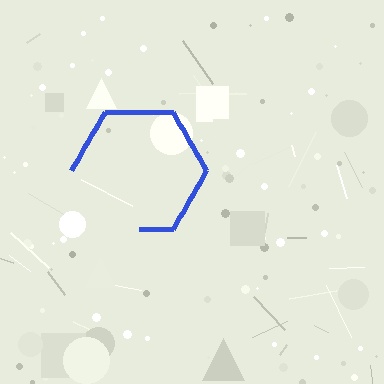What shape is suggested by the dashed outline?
The dashed outline suggests a hexagon.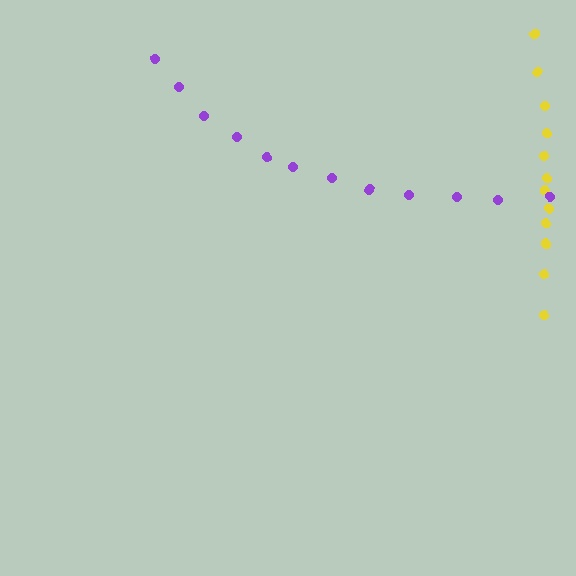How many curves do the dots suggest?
There are 2 distinct paths.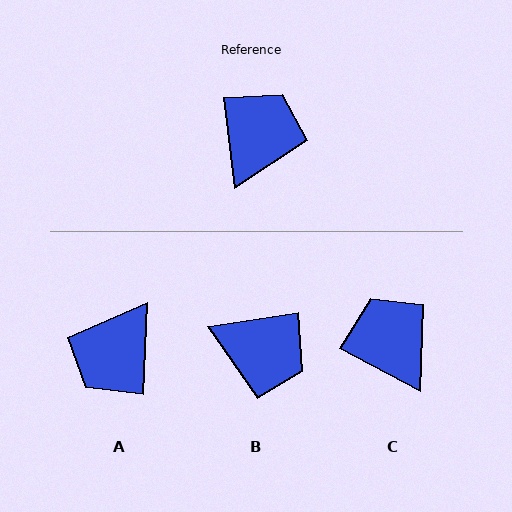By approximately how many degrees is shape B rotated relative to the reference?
Approximately 88 degrees clockwise.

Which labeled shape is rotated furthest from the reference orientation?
A, about 171 degrees away.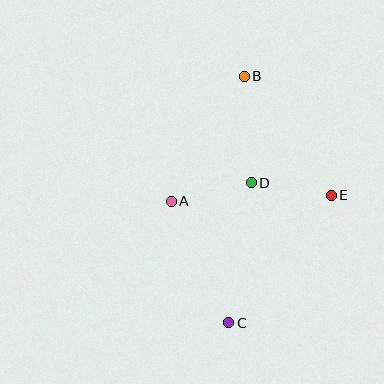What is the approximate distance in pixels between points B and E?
The distance between B and E is approximately 148 pixels.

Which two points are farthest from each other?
Points B and C are farthest from each other.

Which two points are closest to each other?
Points D and E are closest to each other.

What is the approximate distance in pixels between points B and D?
The distance between B and D is approximately 107 pixels.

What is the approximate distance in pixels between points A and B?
The distance between A and B is approximately 145 pixels.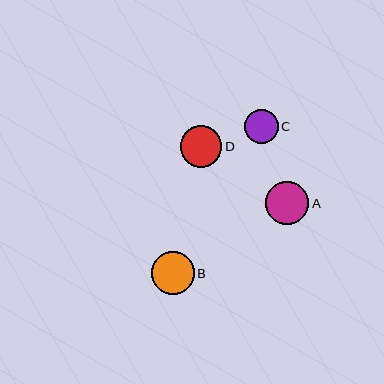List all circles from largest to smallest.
From largest to smallest: A, B, D, C.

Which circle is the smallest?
Circle C is the smallest with a size of approximately 33 pixels.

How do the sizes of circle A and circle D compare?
Circle A and circle D are approximately the same size.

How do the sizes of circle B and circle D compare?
Circle B and circle D are approximately the same size.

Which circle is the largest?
Circle A is the largest with a size of approximately 43 pixels.